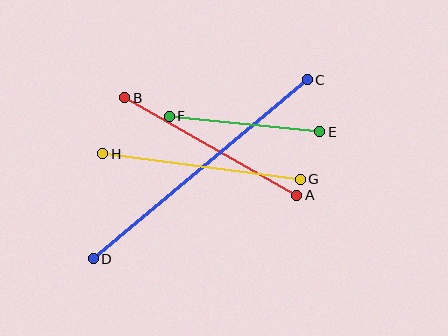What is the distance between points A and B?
The distance is approximately 198 pixels.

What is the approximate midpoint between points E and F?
The midpoint is at approximately (245, 124) pixels.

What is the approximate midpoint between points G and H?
The midpoint is at approximately (202, 166) pixels.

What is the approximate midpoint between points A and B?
The midpoint is at approximately (211, 147) pixels.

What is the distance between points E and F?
The distance is approximately 151 pixels.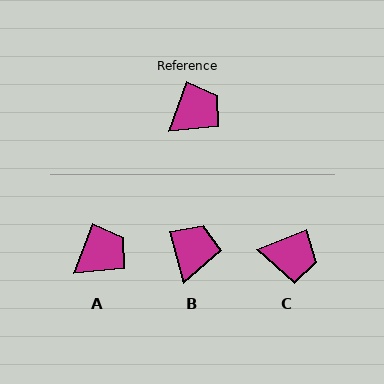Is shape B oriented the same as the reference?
No, it is off by about 35 degrees.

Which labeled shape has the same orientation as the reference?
A.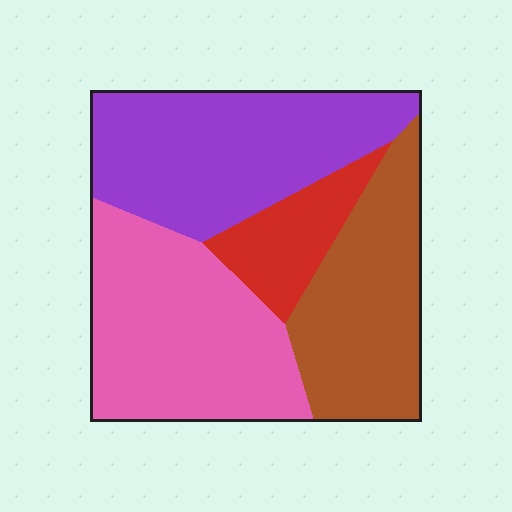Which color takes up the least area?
Red, at roughly 10%.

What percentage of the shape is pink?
Pink covers 32% of the shape.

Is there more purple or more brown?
Purple.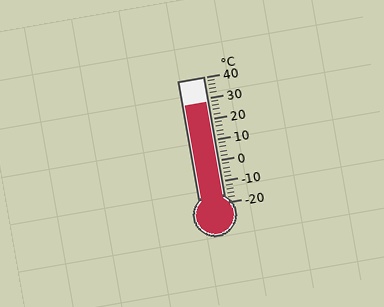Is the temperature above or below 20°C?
The temperature is above 20°C.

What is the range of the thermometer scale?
The thermometer scale ranges from -20°C to 40°C.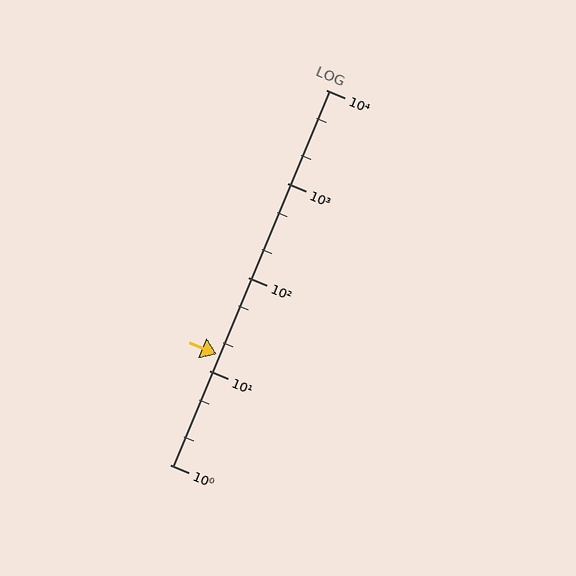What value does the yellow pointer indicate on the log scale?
The pointer indicates approximately 15.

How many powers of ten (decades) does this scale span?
The scale spans 4 decades, from 1 to 10000.